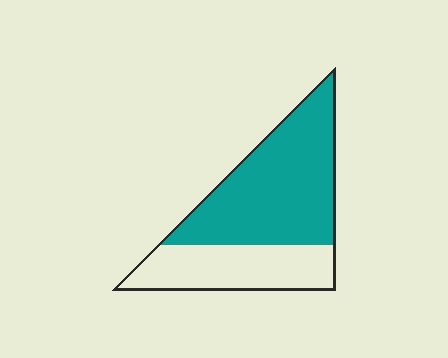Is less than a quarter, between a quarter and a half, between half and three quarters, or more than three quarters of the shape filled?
Between half and three quarters.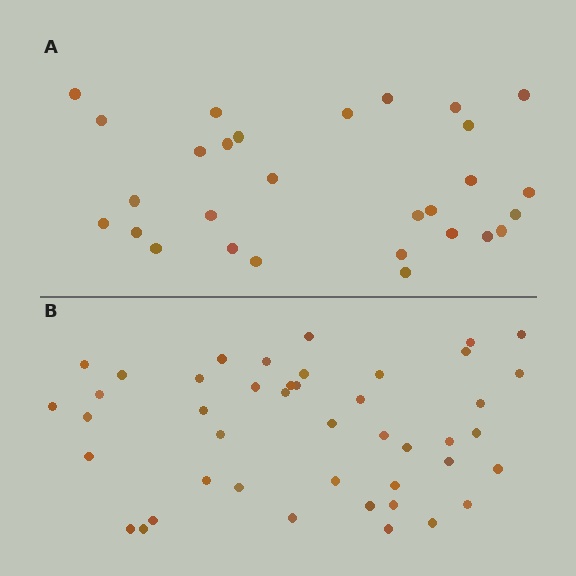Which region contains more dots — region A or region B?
Region B (the bottom region) has more dots.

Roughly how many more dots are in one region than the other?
Region B has approximately 15 more dots than region A.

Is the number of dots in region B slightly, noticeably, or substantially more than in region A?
Region B has substantially more. The ratio is roughly 1.5 to 1.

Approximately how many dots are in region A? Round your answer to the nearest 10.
About 30 dots. (The exact count is 29, which rounds to 30.)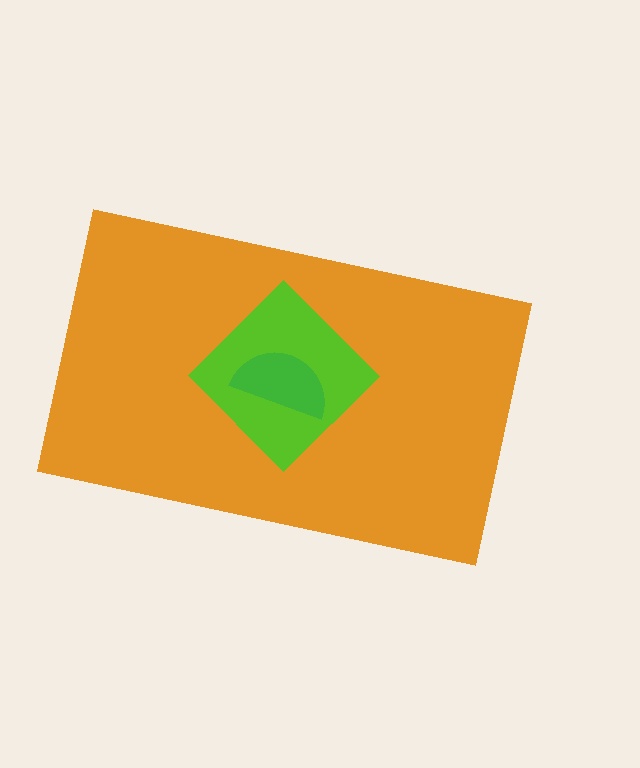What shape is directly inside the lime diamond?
The green semicircle.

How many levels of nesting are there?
3.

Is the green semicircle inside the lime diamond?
Yes.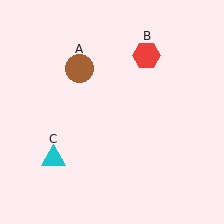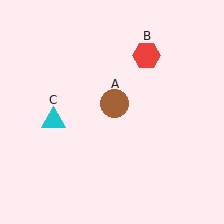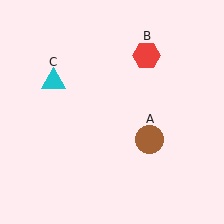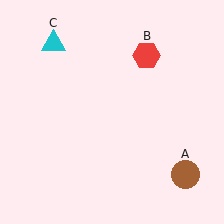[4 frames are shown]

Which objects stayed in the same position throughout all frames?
Red hexagon (object B) remained stationary.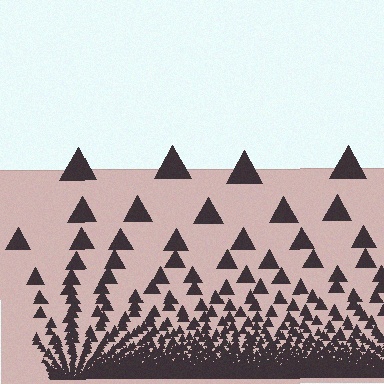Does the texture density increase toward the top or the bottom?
Density increases toward the bottom.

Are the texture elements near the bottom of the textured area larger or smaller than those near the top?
Smaller. The gradient is inverted — elements near the bottom are smaller and denser.